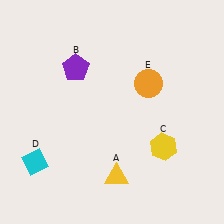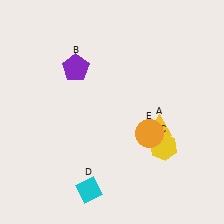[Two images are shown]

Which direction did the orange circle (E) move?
The orange circle (E) moved down.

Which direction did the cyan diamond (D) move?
The cyan diamond (D) moved right.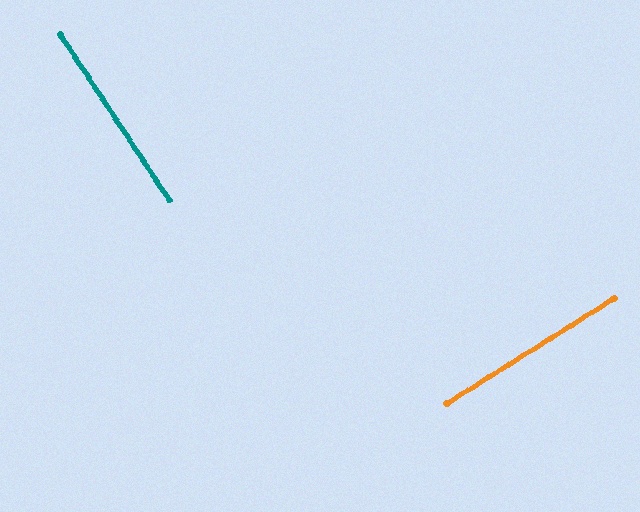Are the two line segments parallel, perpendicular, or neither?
Perpendicular — they meet at approximately 89°.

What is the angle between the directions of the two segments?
Approximately 89 degrees.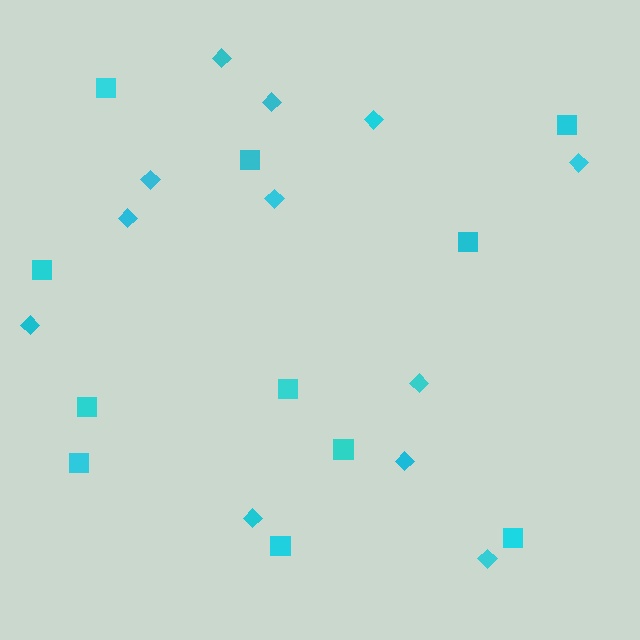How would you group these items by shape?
There are 2 groups: one group of squares (11) and one group of diamonds (12).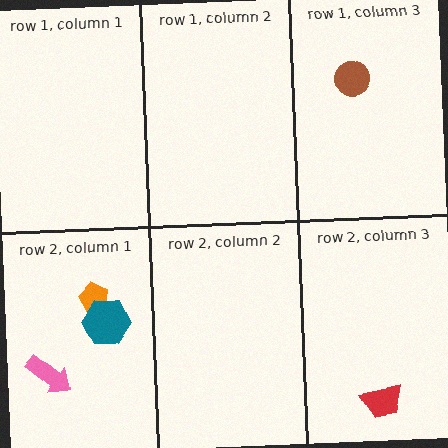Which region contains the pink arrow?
The row 2, column 1 region.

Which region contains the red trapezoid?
The row 2, column 3 region.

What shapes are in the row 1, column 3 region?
The brown circle.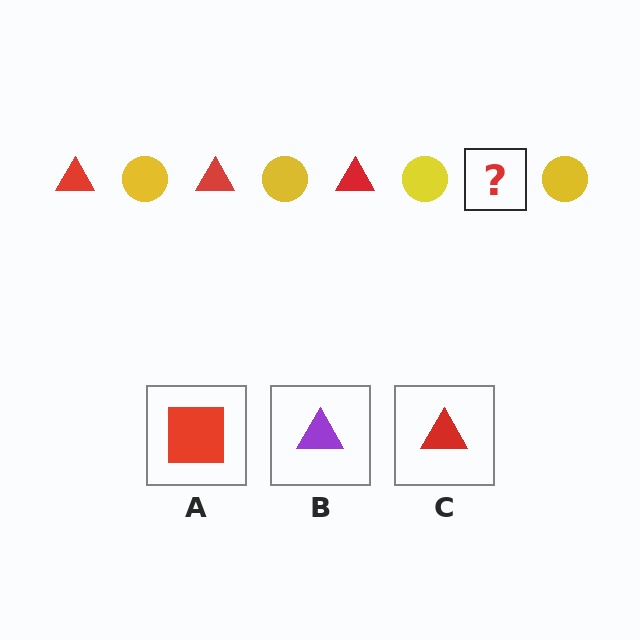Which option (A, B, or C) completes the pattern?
C.